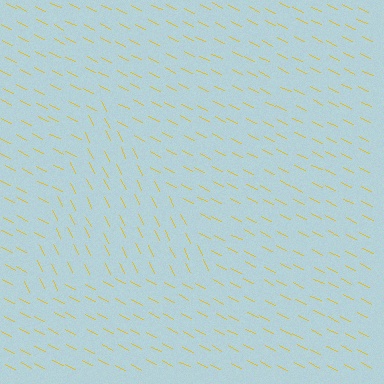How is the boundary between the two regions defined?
The boundary is defined purely by a change in line orientation (approximately 37 degrees difference). All lines are the same color and thickness.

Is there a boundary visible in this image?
Yes, there is a texture boundary formed by a change in line orientation.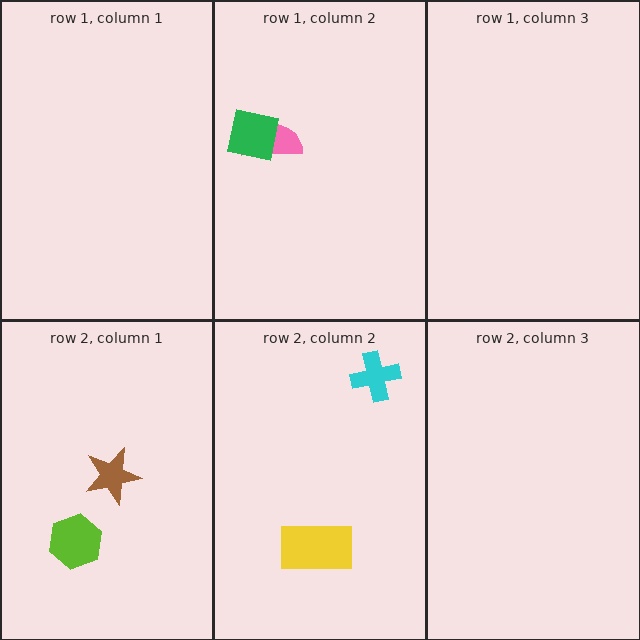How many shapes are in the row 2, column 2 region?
2.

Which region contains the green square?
The row 1, column 2 region.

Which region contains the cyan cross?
The row 2, column 2 region.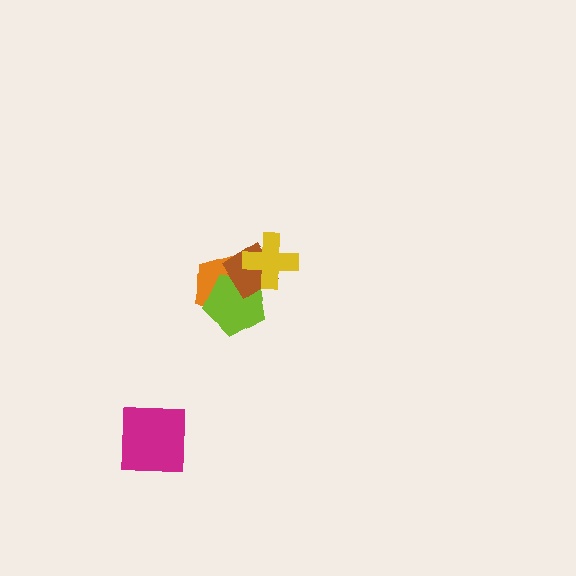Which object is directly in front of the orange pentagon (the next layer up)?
The lime pentagon is directly in front of the orange pentagon.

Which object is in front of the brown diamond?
The yellow cross is in front of the brown diamond.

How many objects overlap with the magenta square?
0 objects overlap with the magenta square.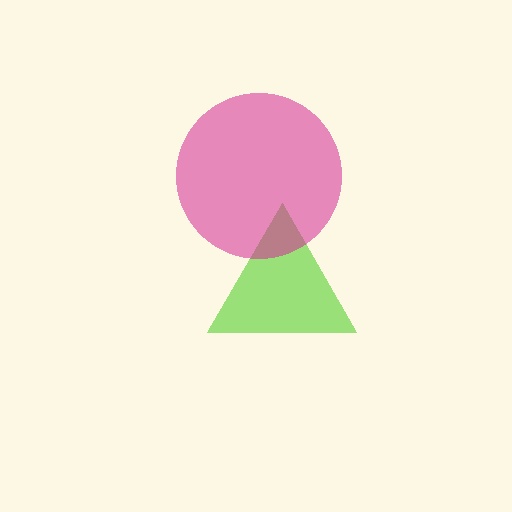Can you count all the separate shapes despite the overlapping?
Yes, there are 2 separate shapes.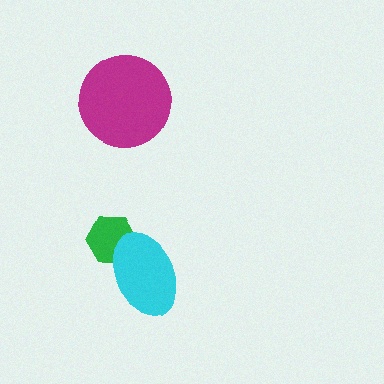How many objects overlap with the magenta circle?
0 objects overlap with the magenta circle.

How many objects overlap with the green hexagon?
1 object overlaps with the green hexagon.